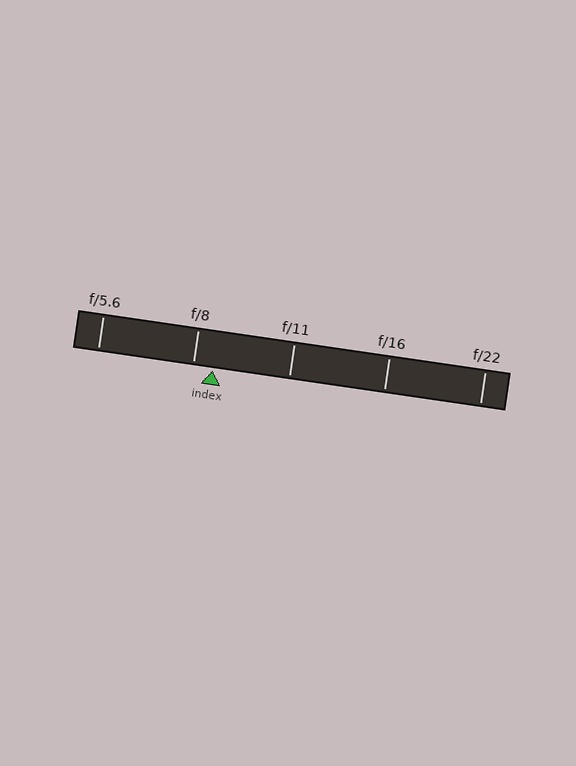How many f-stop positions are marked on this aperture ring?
There are 5 f-stop positions marked.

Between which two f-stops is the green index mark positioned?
The index mark is between f/8 and f/11.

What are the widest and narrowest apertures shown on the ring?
The widest aperture shown is f/5.6 and the narrowest is f/22.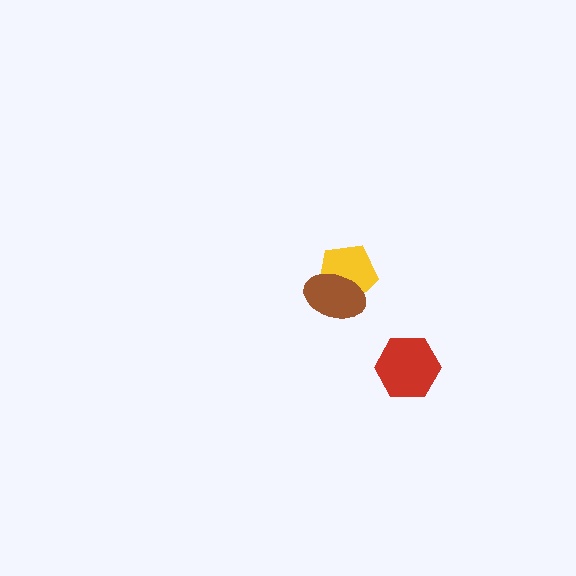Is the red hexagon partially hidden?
No, no other shape covers it.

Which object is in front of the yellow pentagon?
The brown ellipse is in front of the yellow pentagon.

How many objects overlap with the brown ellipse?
1 object overlaps with the brown ellipse.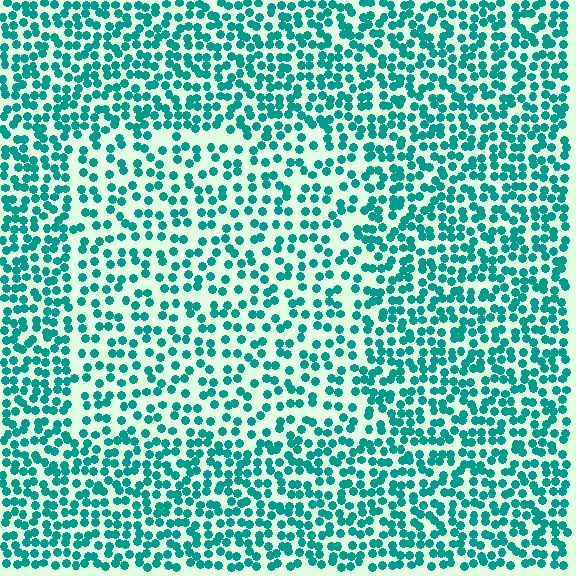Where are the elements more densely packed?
The elements are more densely packed outside the rectangle boundary.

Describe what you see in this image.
The image contains small teal elements arranged at two different densities. A rectangle-shaped region is visible where the elements are less densely packed than the surrounding area.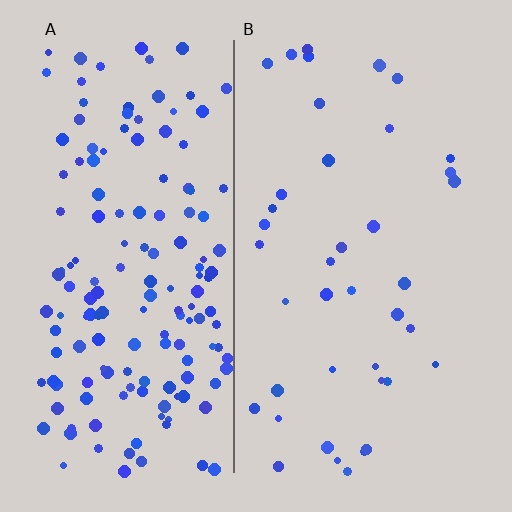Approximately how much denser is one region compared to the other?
Approximately 4.0× — region A over region B.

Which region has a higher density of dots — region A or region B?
A (the left).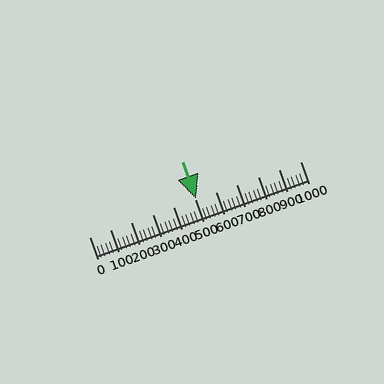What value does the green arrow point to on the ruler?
The green arrow points to approximately 506.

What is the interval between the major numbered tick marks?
The major tick marks are spaced 100 units apart.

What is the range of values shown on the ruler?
The ruler shows values from 0 to 1000.